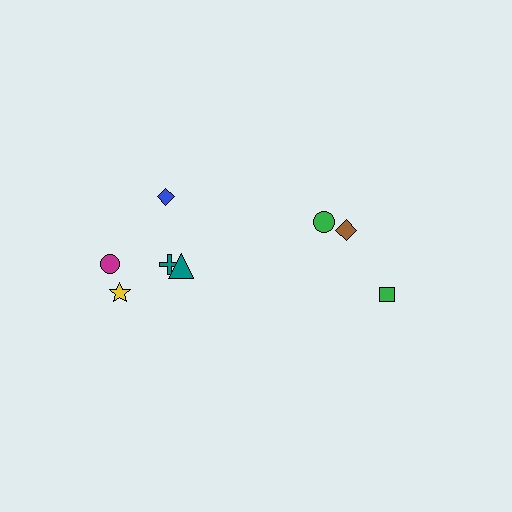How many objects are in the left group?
There are 5 objects.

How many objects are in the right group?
There are 3 objects.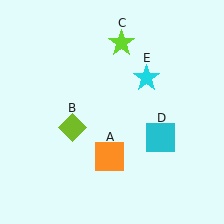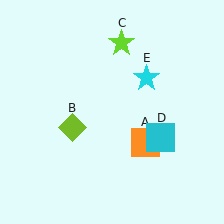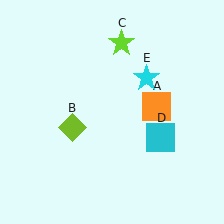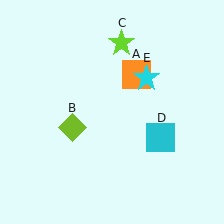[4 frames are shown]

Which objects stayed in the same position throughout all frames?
Lime diamond (object B) and lime star (object C) and cyan square (object D) and cyan star (object E) remained stationary.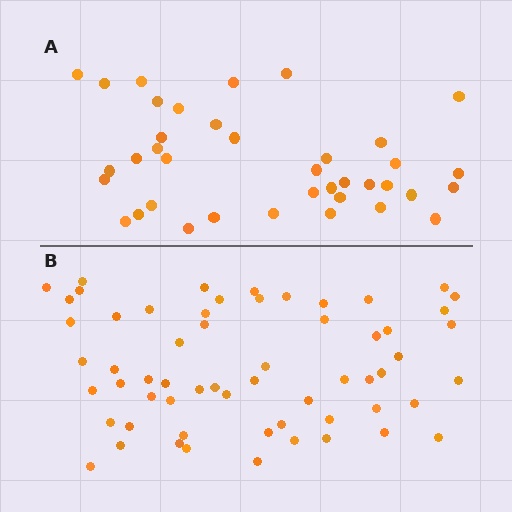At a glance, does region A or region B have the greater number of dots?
Region B (the bottom region) has more dots.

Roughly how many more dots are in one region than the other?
Region B has approximately 20 more dots than region A.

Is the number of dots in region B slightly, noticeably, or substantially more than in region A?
Region B has substantially more. The ratio is roughly 1.6 to 1.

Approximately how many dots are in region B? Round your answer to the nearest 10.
About 60 dots.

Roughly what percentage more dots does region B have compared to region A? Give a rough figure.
About 60% more.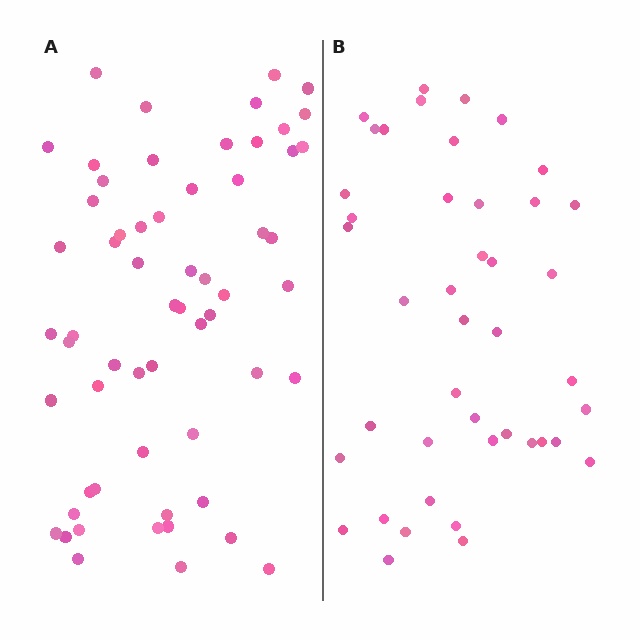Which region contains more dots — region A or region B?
Region A (the left region) has more dots.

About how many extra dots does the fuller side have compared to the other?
Region A has approximately 15 more dots than region B.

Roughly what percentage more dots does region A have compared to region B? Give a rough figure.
About 40% more.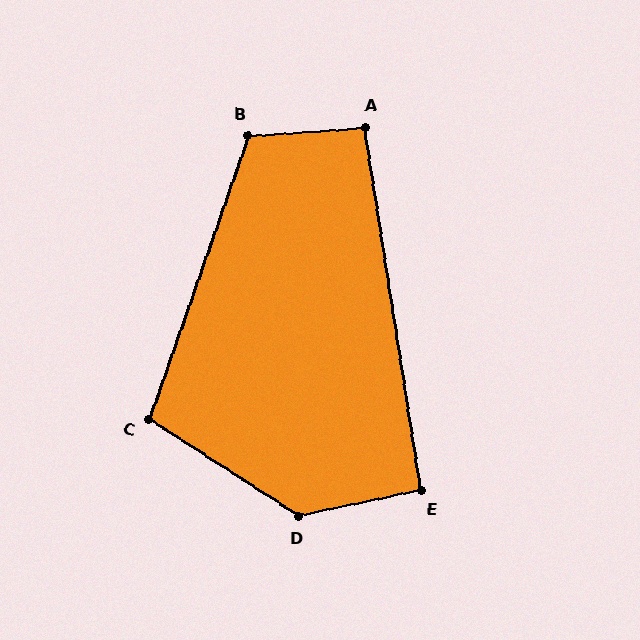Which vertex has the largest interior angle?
D, at approximately 135 degrees.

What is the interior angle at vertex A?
Approximately 95 degrees (approximately right).